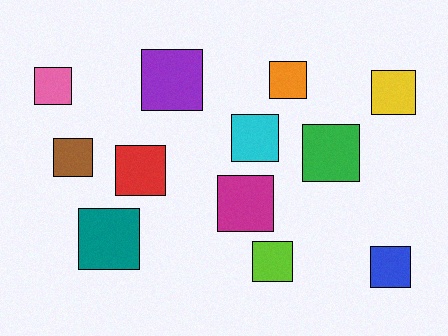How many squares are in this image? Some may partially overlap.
There are 12 squares.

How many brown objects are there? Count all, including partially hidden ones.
There is 1 brown object.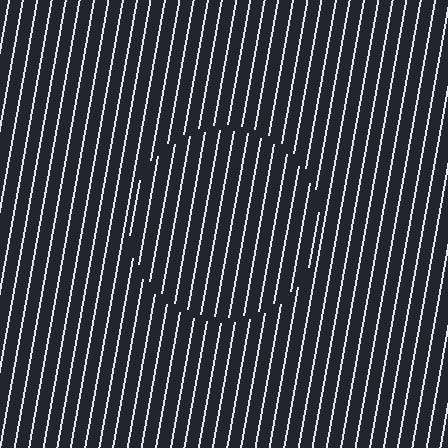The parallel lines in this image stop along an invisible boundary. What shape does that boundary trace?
An illusory circle. The interior of the shape contains the same grating, shifted by half a period — the contour is defined by the phase discontinuity where line-ends from the inner and outer gratings abut.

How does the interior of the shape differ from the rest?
The interior of the shape contains the same grating, shifted by half a period — the contour is defined by the phase discontinuity where line-ends from the inner and outer gratings abut.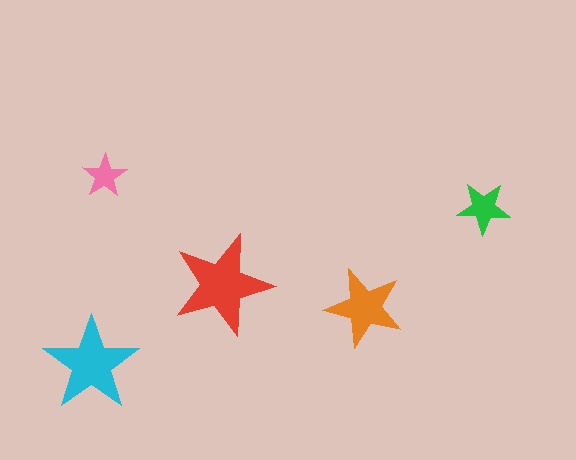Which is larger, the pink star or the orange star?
The orange one.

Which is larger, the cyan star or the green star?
The cyan one.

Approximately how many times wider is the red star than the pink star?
About 2.5 times wider.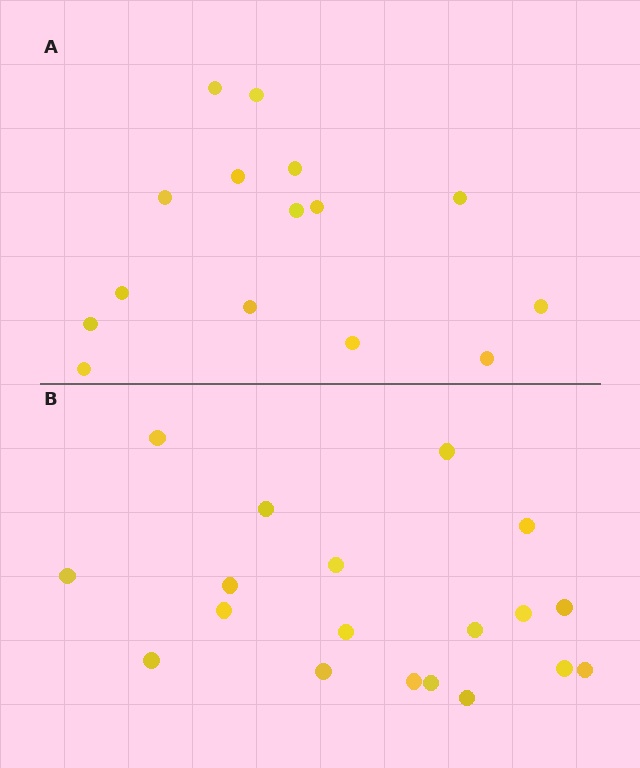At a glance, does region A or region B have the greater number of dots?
Region B (the bottom region) has more dots.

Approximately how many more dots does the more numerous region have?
Region B has about 4 more dots than region A.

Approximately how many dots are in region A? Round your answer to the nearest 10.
About 20 dots. (The exact count is 15, which rounds to 20.)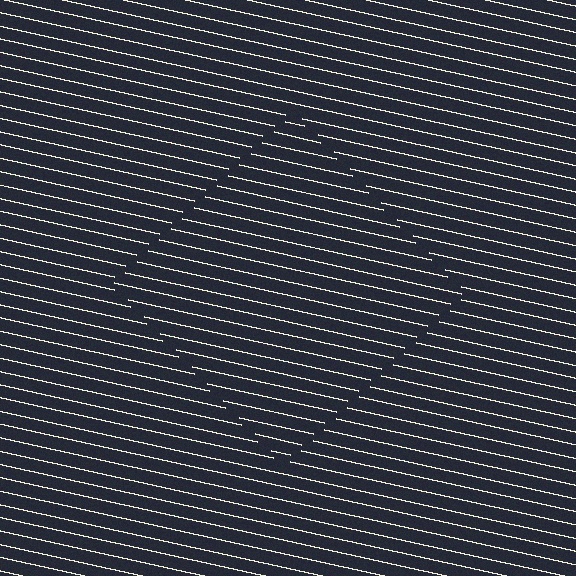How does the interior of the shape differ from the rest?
The interior of the shape contains the same grating, shifted by half a period — the contour is defined by the phase discontinuity where line-ends from the inner and outer gratings abut.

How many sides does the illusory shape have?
4 sides — the line-ends trace a square.